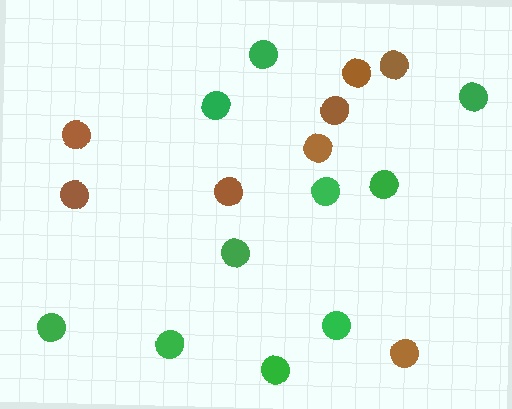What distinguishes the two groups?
There are 2 groups: one group of brown circles (8) and one group of green circles (10).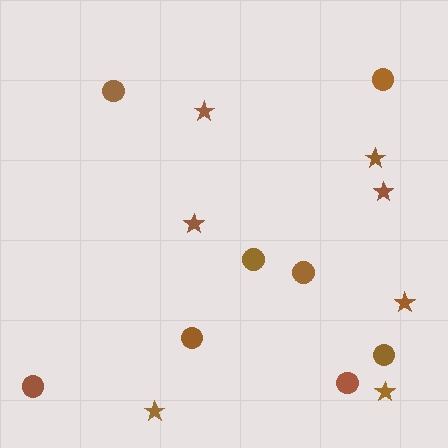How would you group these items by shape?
There are 2 groups: one group of stars (7) and one group of circles (8).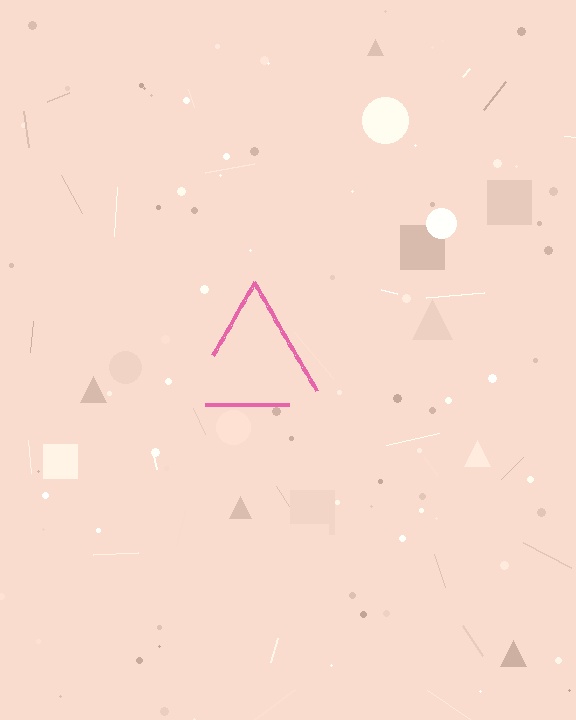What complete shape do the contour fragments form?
The contour fragments form a triangle.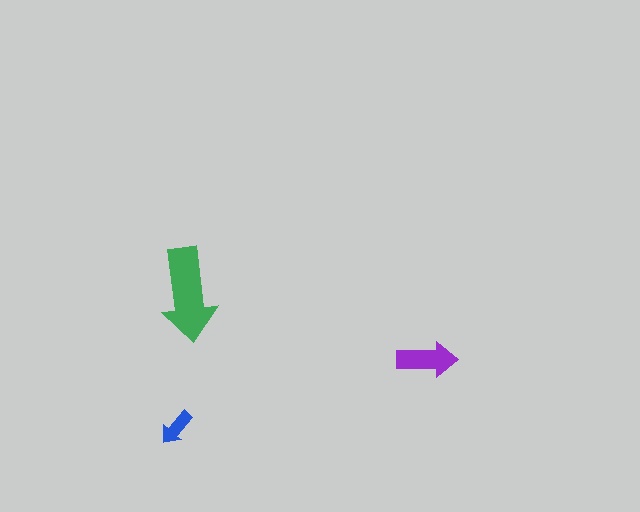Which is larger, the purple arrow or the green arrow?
The green one.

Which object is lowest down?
The blue arrow is bottommost.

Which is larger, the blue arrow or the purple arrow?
The purple one.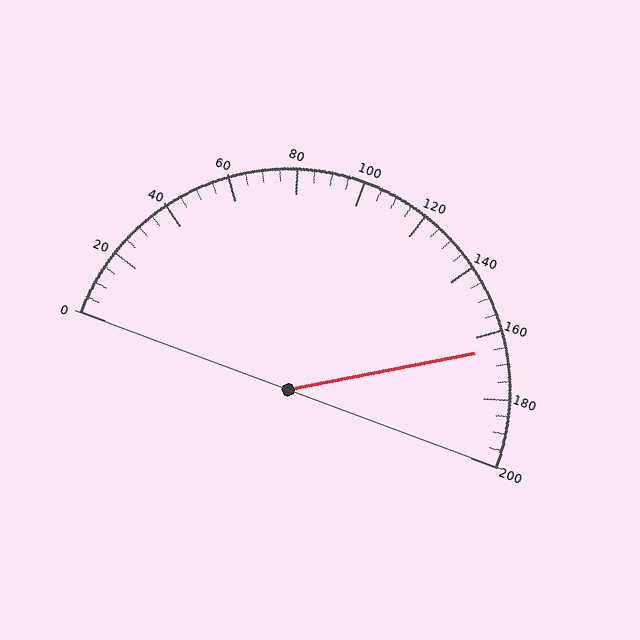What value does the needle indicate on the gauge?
The needle indicates approximately 165.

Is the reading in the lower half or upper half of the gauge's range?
The reading is in the upper half of the range (0 to 200).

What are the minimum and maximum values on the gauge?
The gauge ranges from 0 to 200.